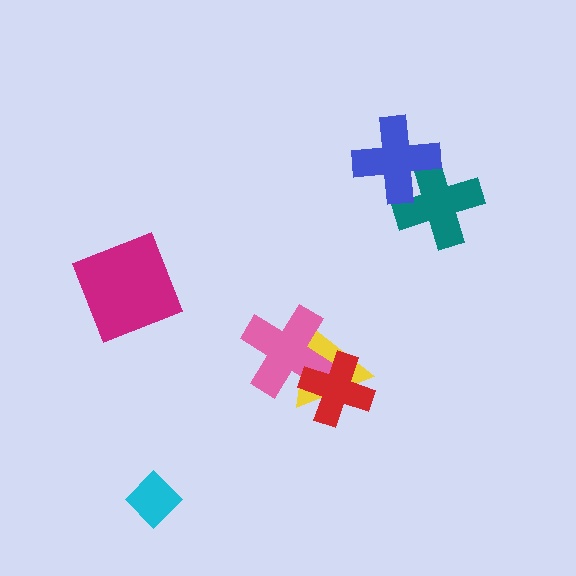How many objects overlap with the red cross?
2 objects overlap with the red cross.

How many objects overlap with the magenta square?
0 objects overlap with the magenta square.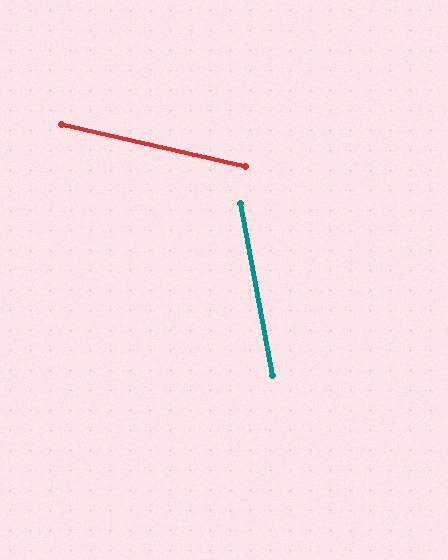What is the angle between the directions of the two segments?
Approximately 67 degrees.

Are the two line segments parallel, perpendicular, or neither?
Neither parallel nor perpendicular — they differ by about 67°.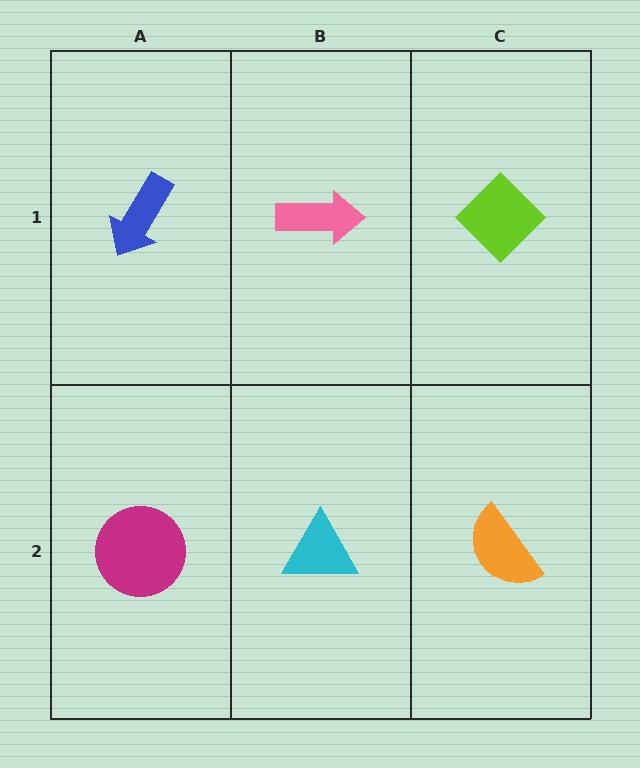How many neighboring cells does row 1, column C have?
2.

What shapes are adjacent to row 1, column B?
A cyan triangle (row 2, column B), a blue arrow (row 1, column A), a lime diamond (row 1, column C).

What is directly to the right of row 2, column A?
A cyan triangle.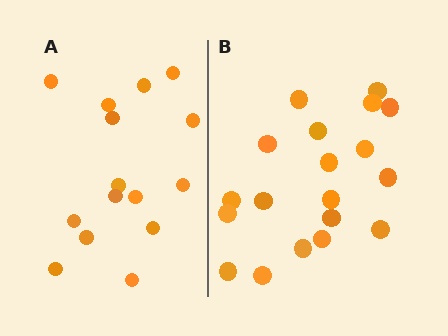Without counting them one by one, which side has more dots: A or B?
Region B (the right region) has more dots.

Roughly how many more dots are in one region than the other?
Region B has about 4 more dots than region A.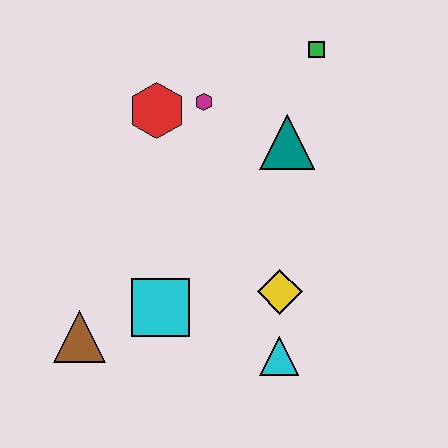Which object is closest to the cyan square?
The brown triangle is closest to the cyan square.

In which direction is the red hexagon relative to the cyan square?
The red hexagon is above the cyan square.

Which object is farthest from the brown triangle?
The green square is farthest from the brown triangle.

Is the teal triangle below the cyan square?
No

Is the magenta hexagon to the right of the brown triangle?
Yes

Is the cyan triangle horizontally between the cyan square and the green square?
Yes